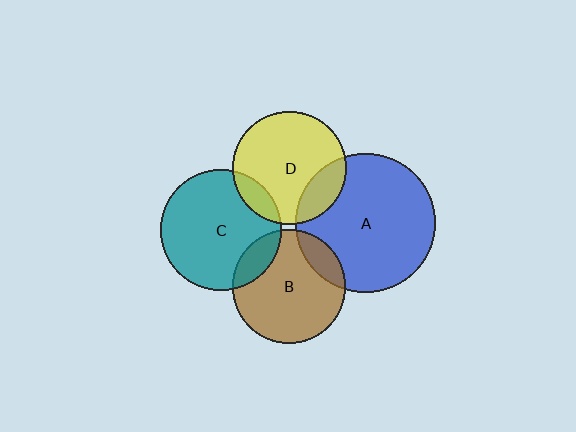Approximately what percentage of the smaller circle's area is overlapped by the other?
Approximately 15%.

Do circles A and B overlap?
Yes.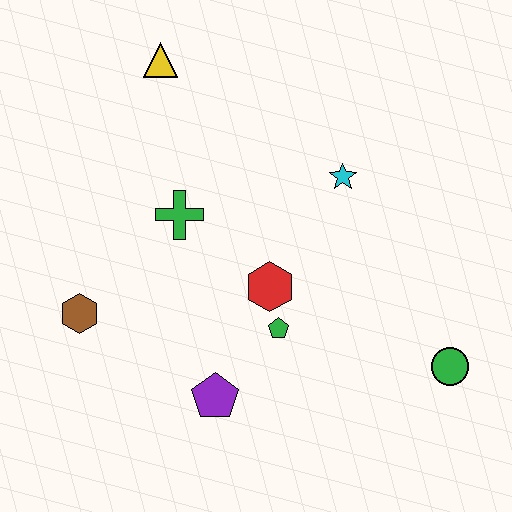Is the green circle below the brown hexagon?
Yes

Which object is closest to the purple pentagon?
The green pentagon is closest to the purple pentagon.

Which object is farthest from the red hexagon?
The yellow triangle is farthest from the red hexagon.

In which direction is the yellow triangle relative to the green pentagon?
The yellow triangle is above the green pentagon.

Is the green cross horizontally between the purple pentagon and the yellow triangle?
Yes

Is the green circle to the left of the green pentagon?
No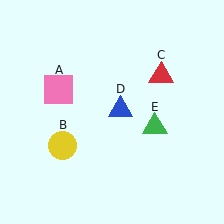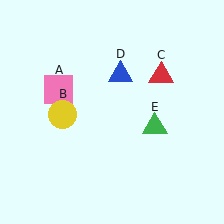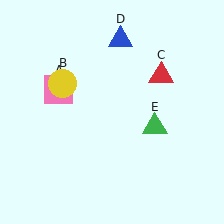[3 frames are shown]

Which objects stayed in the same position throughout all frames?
Pink square (object A) and red triangle (object C) and green triangle (object E) remained stationary.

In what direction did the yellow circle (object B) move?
The yellow circle (object B) moved up.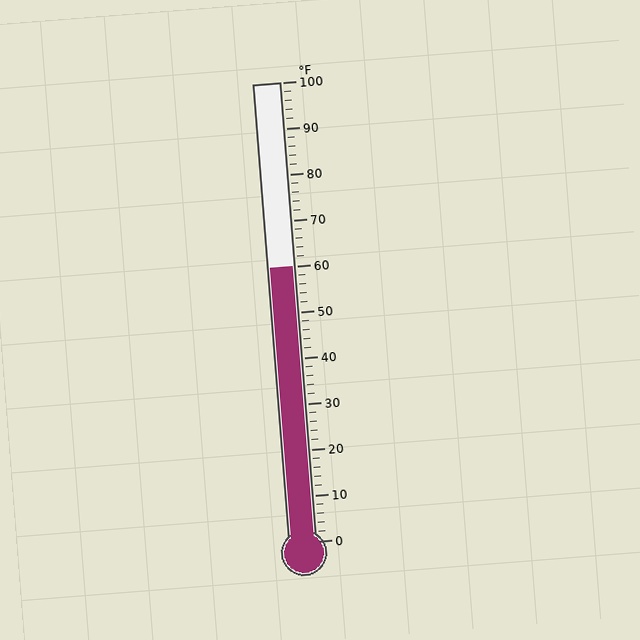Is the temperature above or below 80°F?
The temperature is below 80°F.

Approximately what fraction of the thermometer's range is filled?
The thermometer is filled to approximately 60% of its range.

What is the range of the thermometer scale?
The thermometer scale ranges from 0°F to 100°F.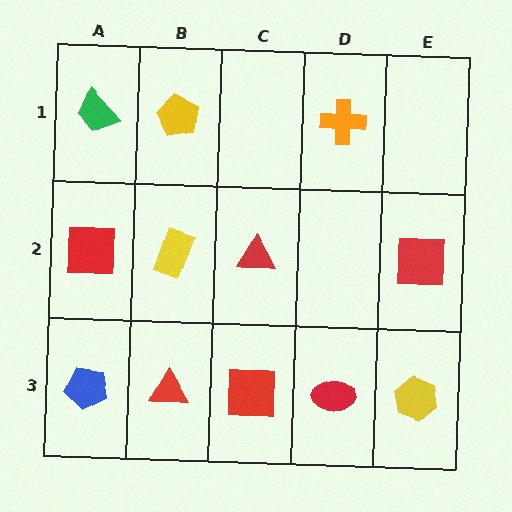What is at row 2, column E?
A red square.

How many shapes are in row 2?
4 shapes.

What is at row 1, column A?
A green trapezoid.